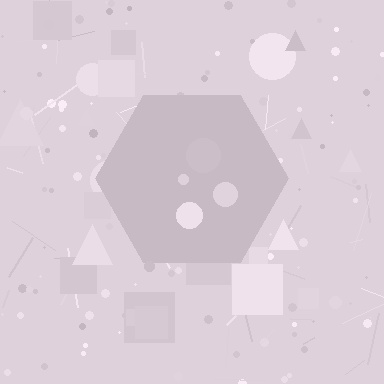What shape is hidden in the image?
A hexagon is hidden in the image.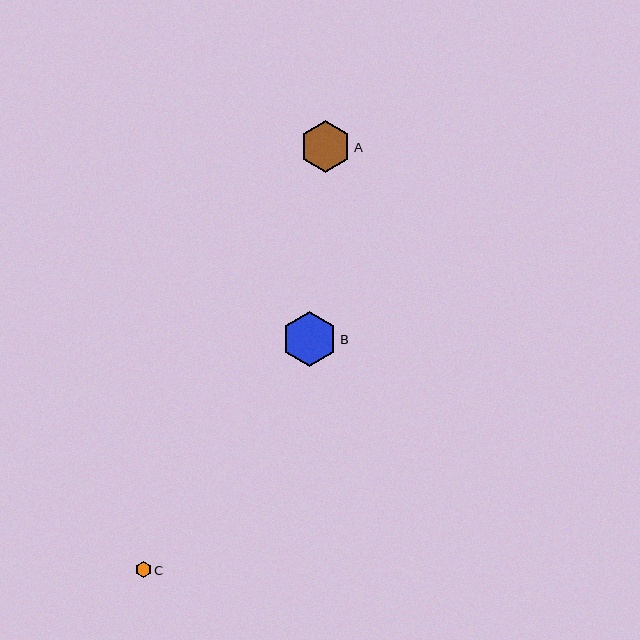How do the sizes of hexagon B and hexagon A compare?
Hexagon B and hexagon A are approximately the same size.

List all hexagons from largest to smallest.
From largest to smallest: B, A, C.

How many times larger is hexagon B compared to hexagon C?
Hexagon B is approximately 3.6 times the size of hexagon C.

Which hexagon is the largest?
Hexagon B is the largest with a size of approximately 55 pixels.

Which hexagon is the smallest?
Hexagon C is the smallest with a size of approximately 15 pixels.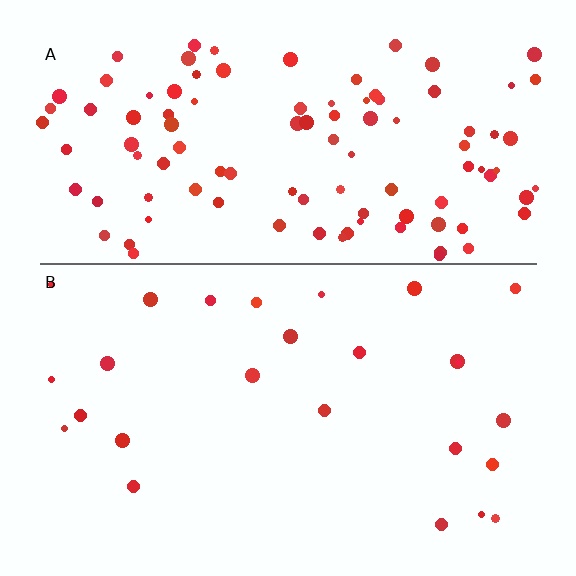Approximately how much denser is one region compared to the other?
Approximately 4.0× — region A over region B.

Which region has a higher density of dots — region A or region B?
A (the top).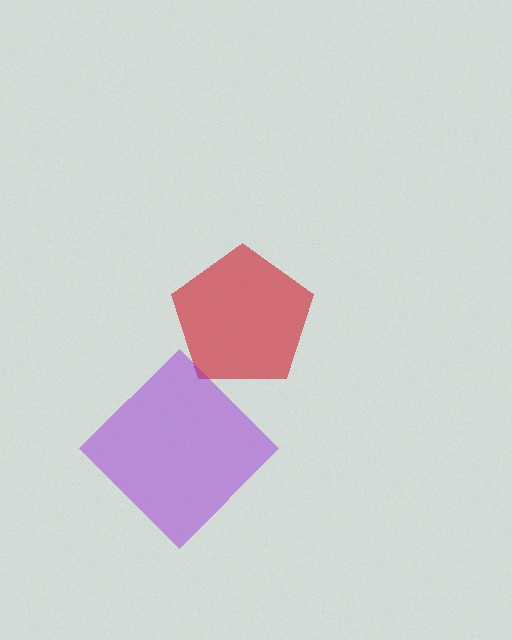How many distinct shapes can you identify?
There are 2 distinct shapes: a red pentagon, a purple diamond.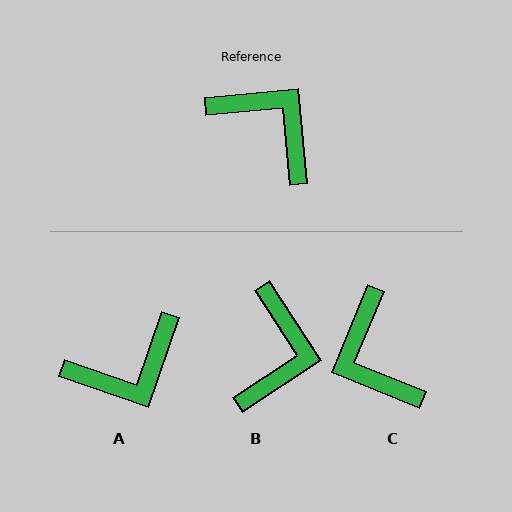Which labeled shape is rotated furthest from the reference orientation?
C, about 152 degrees away.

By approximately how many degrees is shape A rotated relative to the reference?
Approximately 114 degrees clockwise.